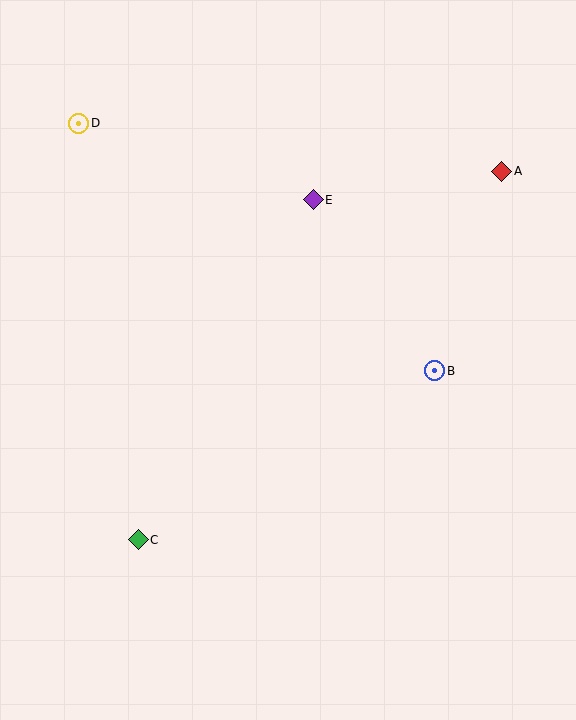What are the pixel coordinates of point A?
Point A is at (502, 171).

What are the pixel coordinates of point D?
Point D is at (79, 123).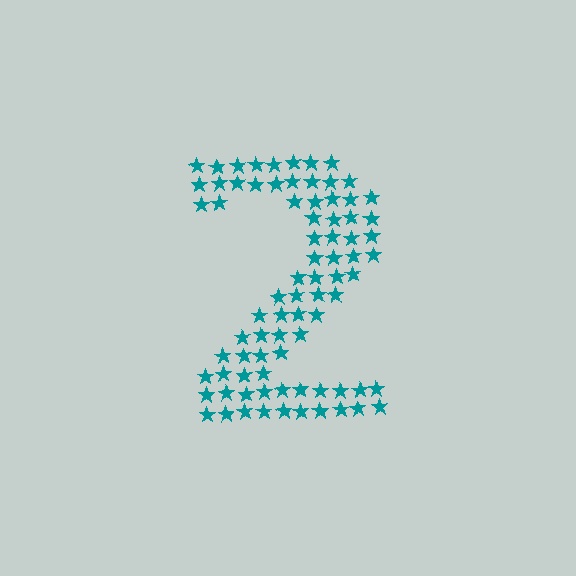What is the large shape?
The large shape is the digit 2.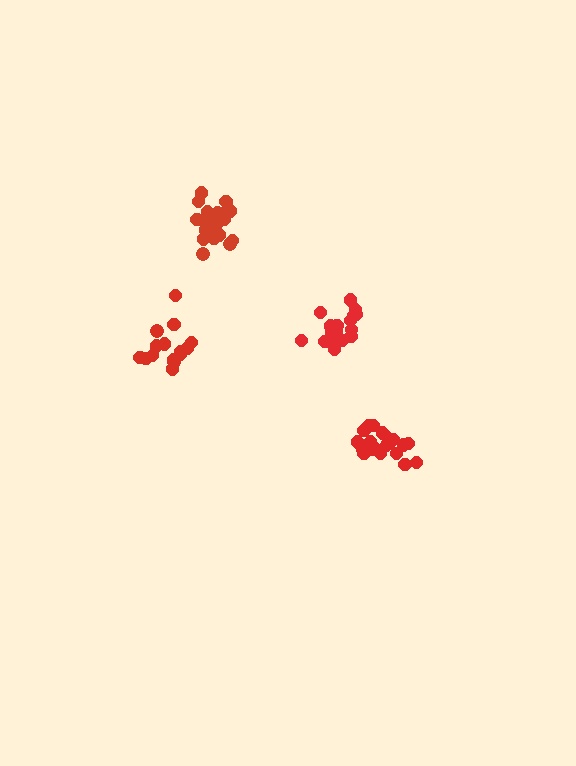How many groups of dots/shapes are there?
There are 4 groups.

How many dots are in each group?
Group 1: 15 dots, Group 2: 21 dots, Group 3: 19 dots, Group 4: 20 dots (75 total).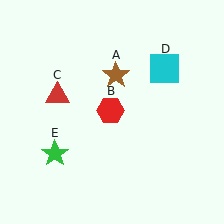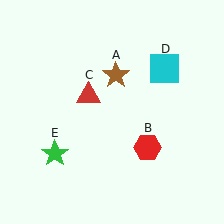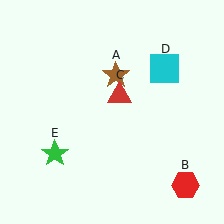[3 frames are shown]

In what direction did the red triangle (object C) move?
The red triangle (object C) moved right.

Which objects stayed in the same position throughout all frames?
Brown star (object A) and cyan square (object D) and green star (object E) remained stationary.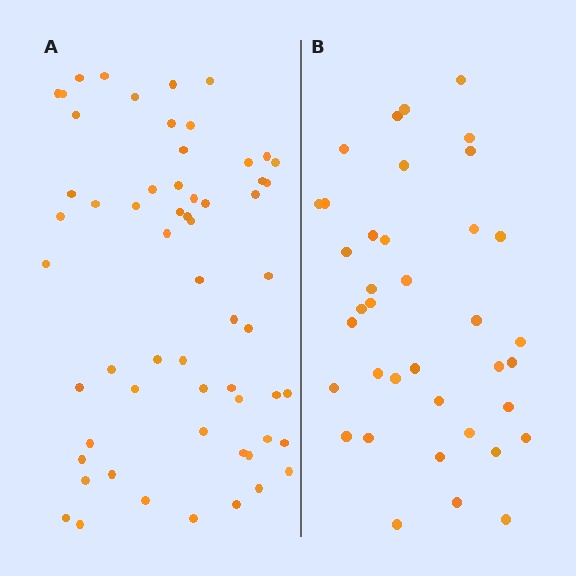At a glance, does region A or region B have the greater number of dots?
Region A (the left region) has more dots.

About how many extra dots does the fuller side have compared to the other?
Region A has approximately 20 more dots than region B.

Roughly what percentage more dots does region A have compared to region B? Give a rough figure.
About 60% more.